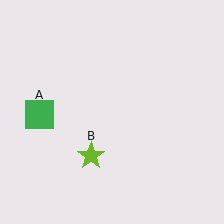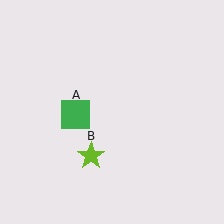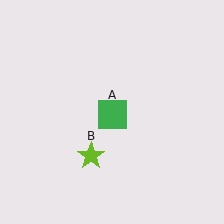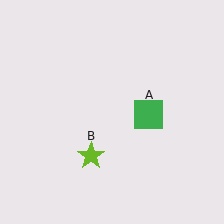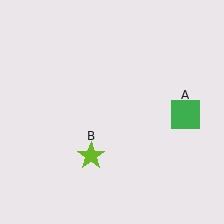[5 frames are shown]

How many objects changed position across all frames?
1 object changed position: green square (object A).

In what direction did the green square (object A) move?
The green square (object A) moved right.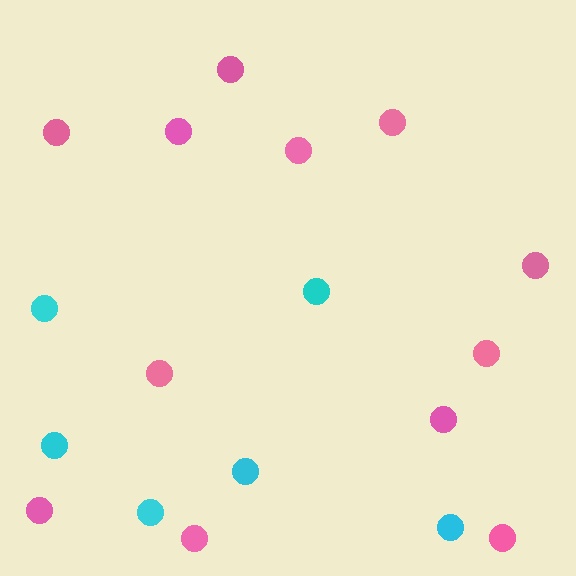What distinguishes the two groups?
There are 2 groups: one group of cyan circles (6) and one group of pink circles (12).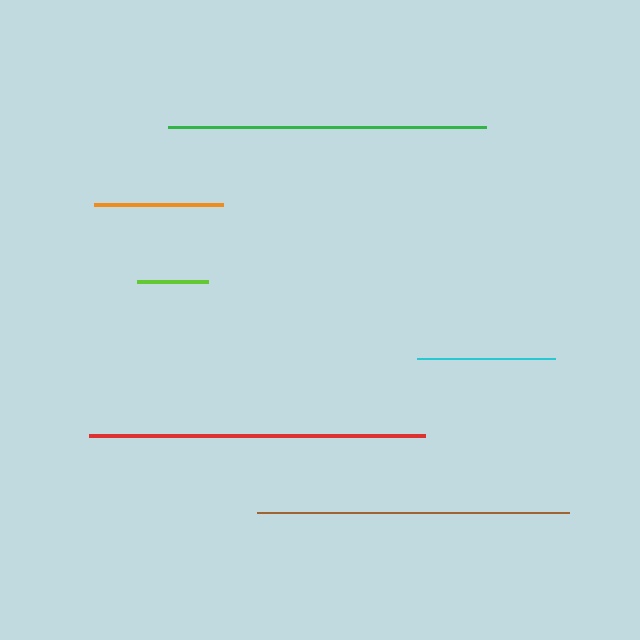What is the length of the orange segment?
The orange segment is approximately 130 pixels long.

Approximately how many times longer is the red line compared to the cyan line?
The red line is approximately 2.4 times the length of the cyan line.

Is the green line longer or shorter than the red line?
The red line is longer than the green line.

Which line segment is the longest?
The red line is the longest at approximately 336 pixels.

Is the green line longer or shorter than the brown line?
The green line is longer than the brown line.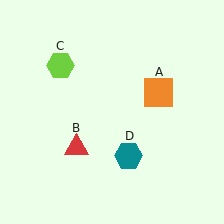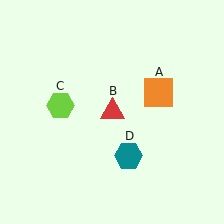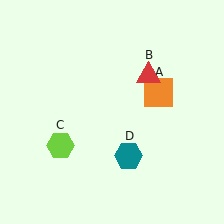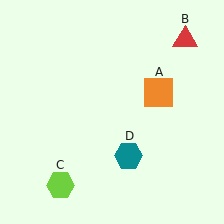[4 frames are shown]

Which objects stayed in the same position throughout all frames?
Orange square (object A) and teal hexagon (object D) remained stationary.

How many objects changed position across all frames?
2 objects changed position: red triangle (object B), lime hexagon (object C).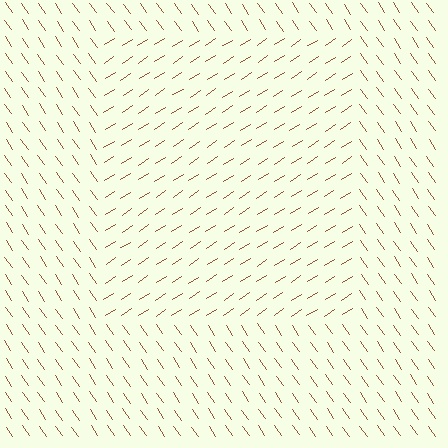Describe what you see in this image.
The image is filled with small brown line segments. A rectangle region in the image has lines oriented differently from the surrounding lines, creating a visible texture boundary.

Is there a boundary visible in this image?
Yes, there is a texture boundary formed by a change in line orientation.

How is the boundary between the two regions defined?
The boundary is defined purely by a change in line orientation (approximately 88 degrees difference). All lines are the same color and thickness.